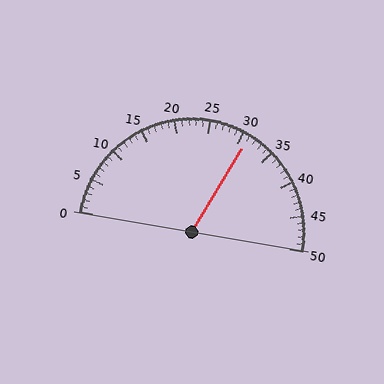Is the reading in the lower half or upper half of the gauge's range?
The reading is in the upper half of the range (0 to 50).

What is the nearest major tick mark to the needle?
The nearest major tick mark is 30.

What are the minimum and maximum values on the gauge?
The gauge ranges from 0 to 50.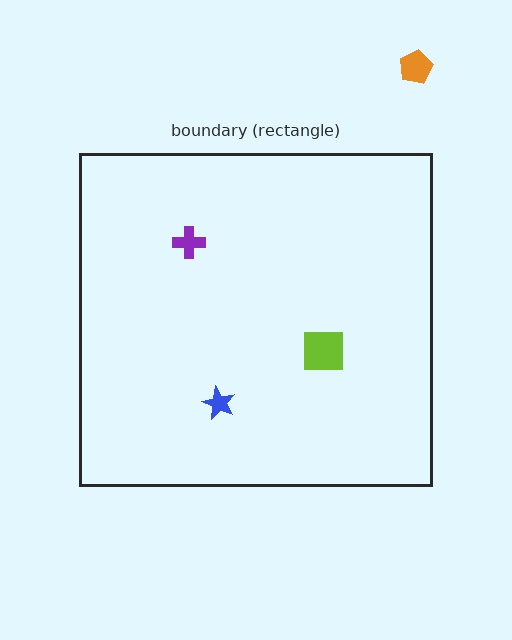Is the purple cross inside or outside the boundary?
Inside.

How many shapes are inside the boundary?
3 inside, 1 outside.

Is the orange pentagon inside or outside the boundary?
Outside.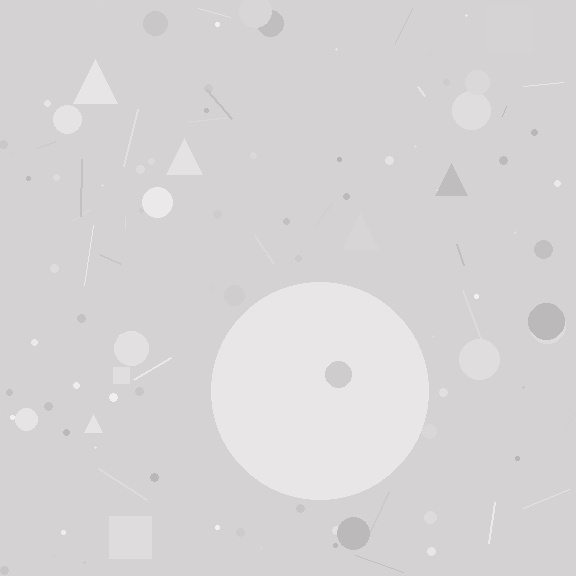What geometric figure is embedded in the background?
A circle is embedded in the background.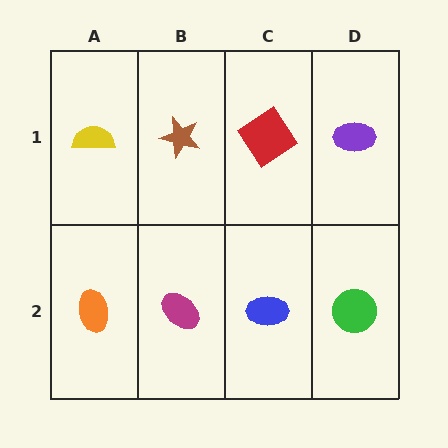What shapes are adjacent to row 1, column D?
A green circle (row 2, column D), a red diamond (row 1, column C).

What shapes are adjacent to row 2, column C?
A red diamond (row 1, column C), a magenta ellipse (row 2, column B), a green circle (row 2, column D).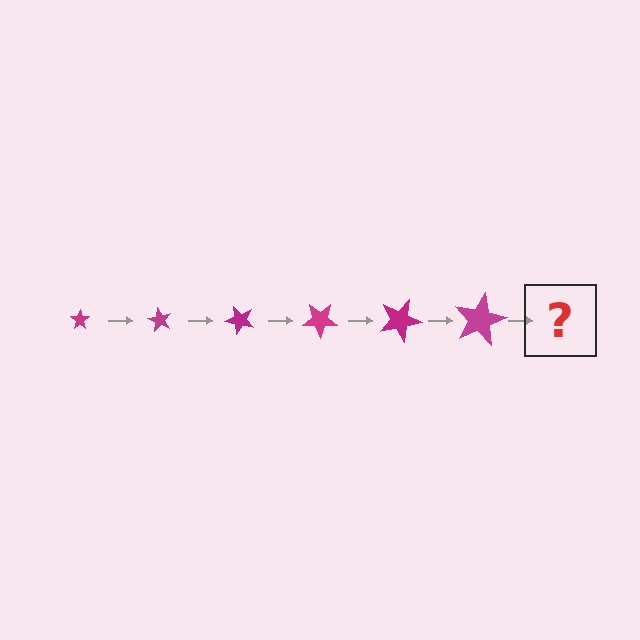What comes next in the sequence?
The next element should be a star, larger than the previous one and rotated 360 degrees from the start.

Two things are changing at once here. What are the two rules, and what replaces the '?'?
The two rules are that the star grows larger each step and it rotates 60 degrees each step. The '?' should be a star, larger than the previous one and rotated 360 degrees from the start.